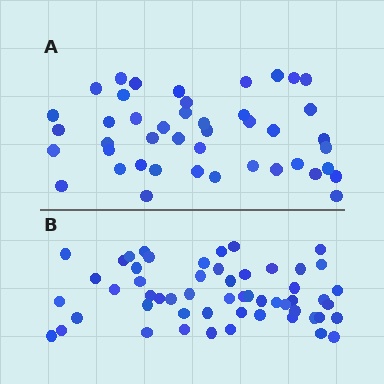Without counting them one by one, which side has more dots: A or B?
Region B (the bottom region) has more dots.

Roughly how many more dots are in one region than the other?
Region B has roughly 12 or so more dots than region A.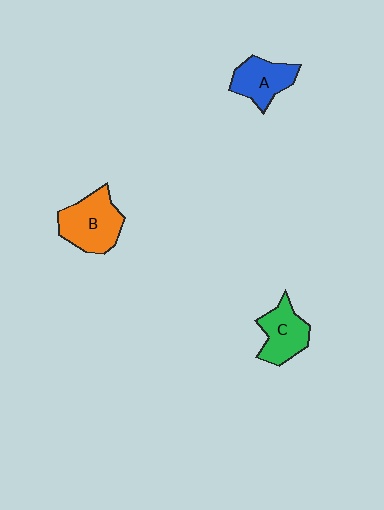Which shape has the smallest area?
Shape A (blue).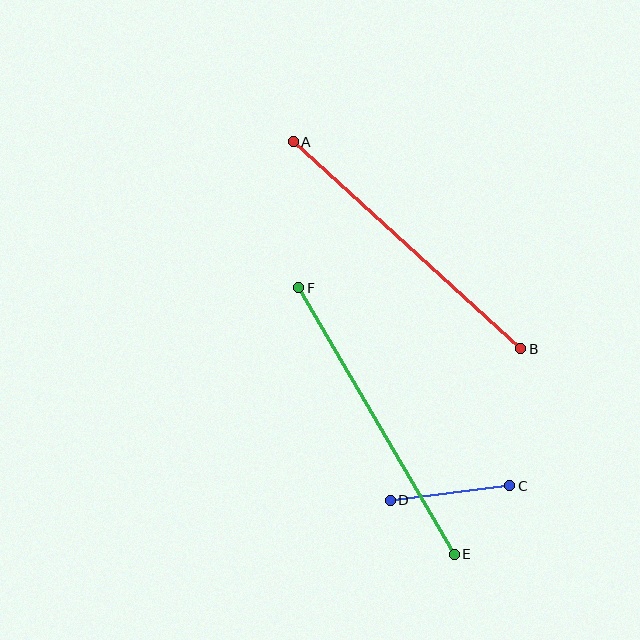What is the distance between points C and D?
The distance is approximately 120 pixels.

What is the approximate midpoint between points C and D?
The midpoint is at approximately (450, 493) pixels.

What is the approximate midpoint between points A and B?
The midpoint is at approximately (407, 245) pixels.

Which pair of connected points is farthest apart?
Points E and F are farthest apart.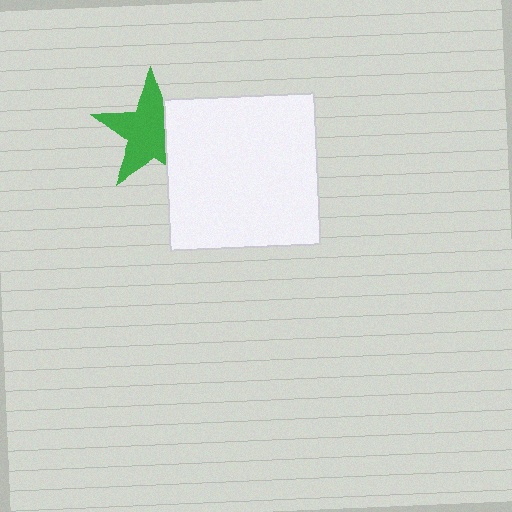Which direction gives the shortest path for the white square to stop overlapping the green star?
Moving right gives the shortest separation.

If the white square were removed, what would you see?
You would see the complete green star.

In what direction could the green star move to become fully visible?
The green star could move left. That would shift it out from behind the white square entirely.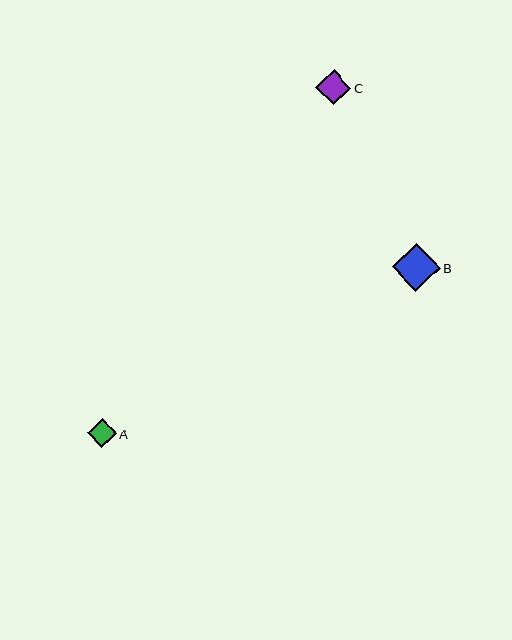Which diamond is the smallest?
Diamond A is the smallest with a size of approximately 29 pixels.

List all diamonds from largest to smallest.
From largest to smallest: B, C, A.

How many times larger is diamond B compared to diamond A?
Diamond B is approximately 1.6 times the size of diamond A.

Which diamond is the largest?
Diamond B is the largest with a size of approximately 47 pixels.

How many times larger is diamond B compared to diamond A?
Diamond B is approximately 1.6 times the size of diamond A.